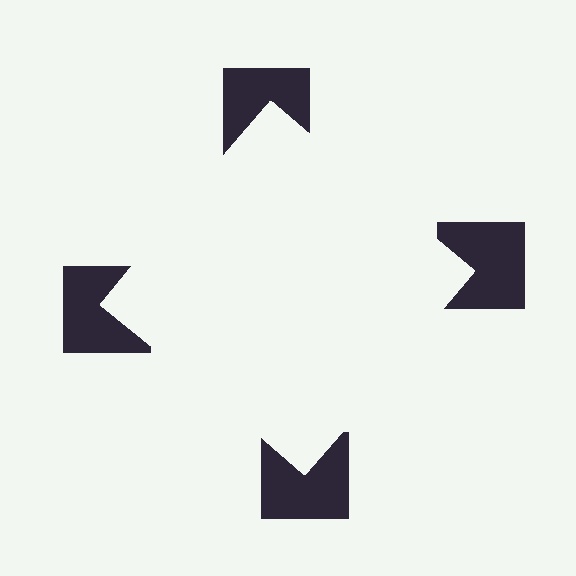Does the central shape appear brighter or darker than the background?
It typically appears slightly brighter than the background, even though no actual brightness change is drawn.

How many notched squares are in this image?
There are 4 — one at each vertex of the illusory square.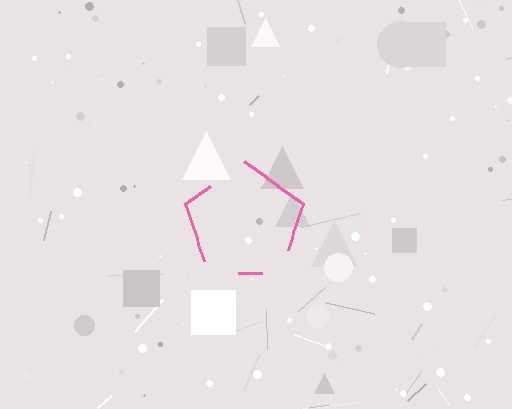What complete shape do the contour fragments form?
The contour fragments form a pentagon.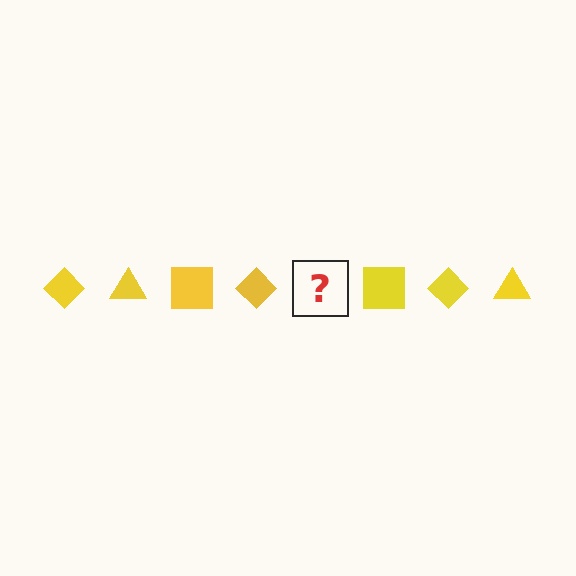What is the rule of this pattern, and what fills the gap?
The rule is that the pattern cycles through diamond, triangle, square shapes in yellow. The gap should be filled with a yellow triangle.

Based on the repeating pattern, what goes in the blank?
The blank should be a yellow triangle.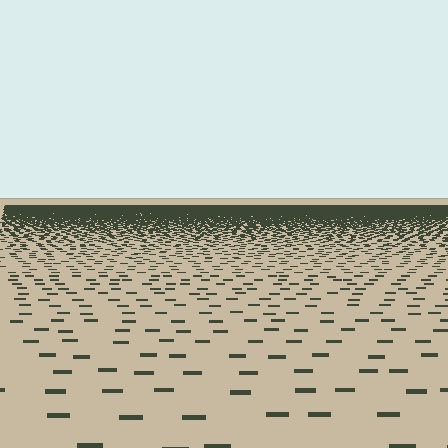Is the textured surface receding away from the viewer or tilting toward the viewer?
The surface is receding away from the viewer. Texture elements get smaller and denser toward the top.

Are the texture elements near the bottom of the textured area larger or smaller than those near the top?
Larger. Near the bottom, elements are closer to the viewer and appear at a bigger on-screen size.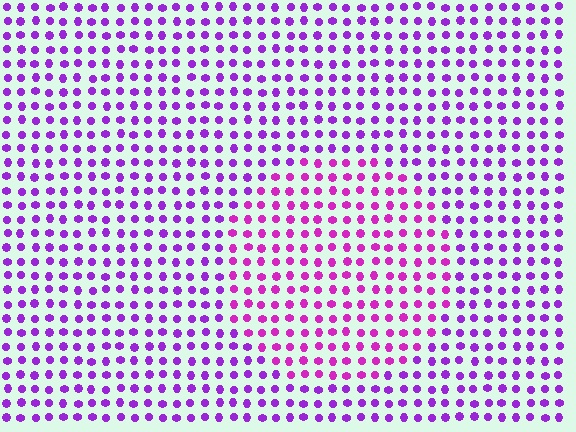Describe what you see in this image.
The image is filled with small purple elements in a uniform arrangement. A circle-shaped region is visible where the elements are tinted to a slightly different hue, forming a subtle color boundary.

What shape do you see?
I see a circle.